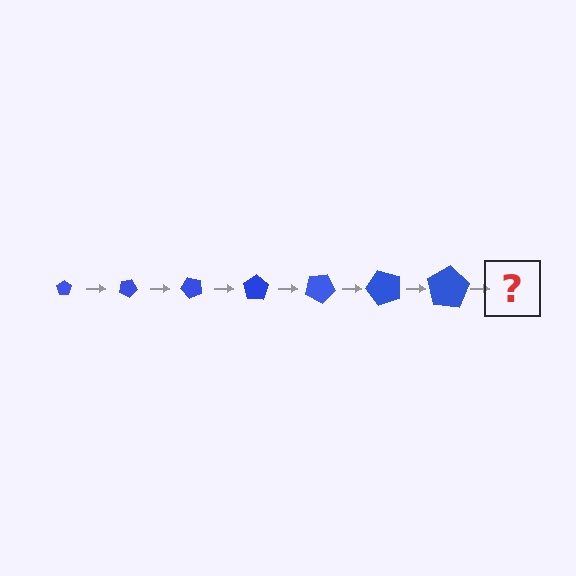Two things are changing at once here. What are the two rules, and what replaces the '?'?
The two rules are that the pentagon grows larger each step and it rotates 25 degrees each step. The '?' should be a pentagon, larger than the previous one and rotated 175 degrees from the start.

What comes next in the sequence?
The next element should be a pentagon, larger than the previous one and rotated 175 degrees from the start.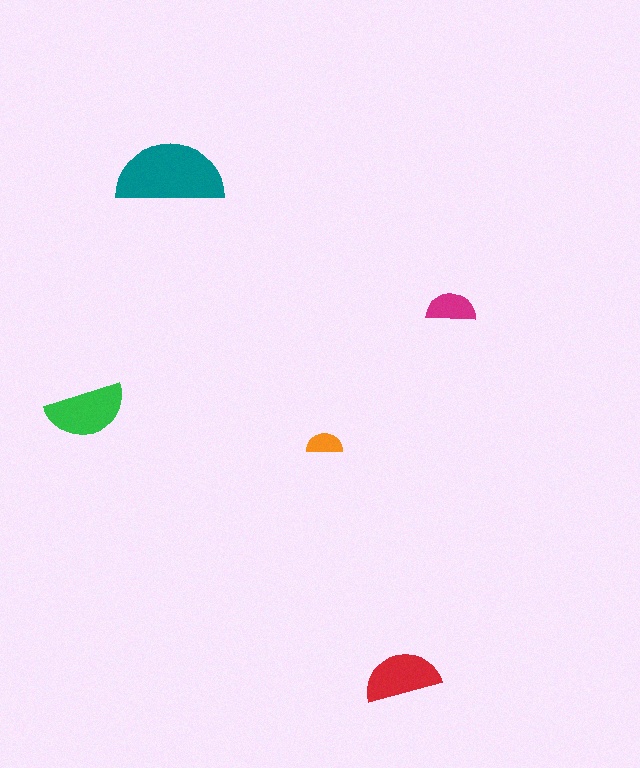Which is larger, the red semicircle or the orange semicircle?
The red one.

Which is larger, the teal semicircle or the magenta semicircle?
The teal one.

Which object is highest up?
The teal semicircle is topmost.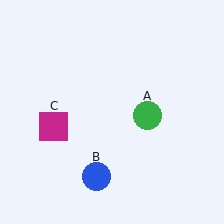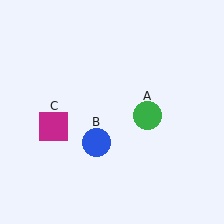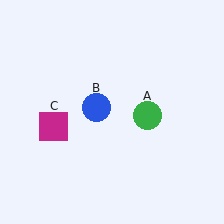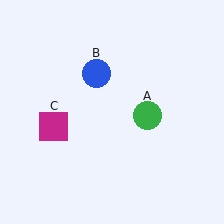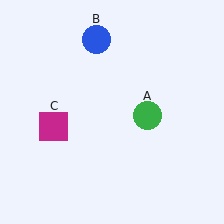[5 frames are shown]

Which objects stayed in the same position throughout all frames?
Green circle (object A) and magenta square (object C) remained stationary.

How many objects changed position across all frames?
1 object changed position: blue circle (object B).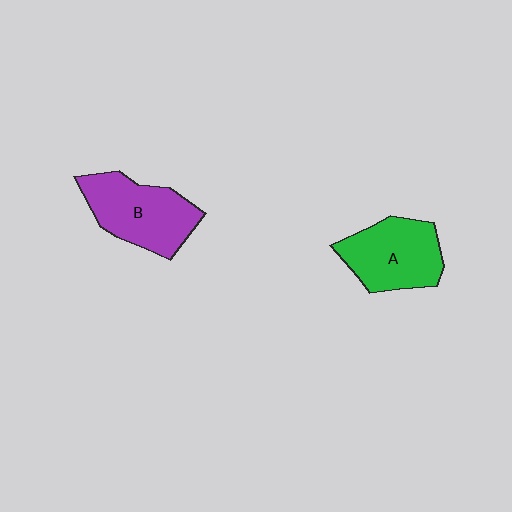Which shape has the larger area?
Shape B (purple).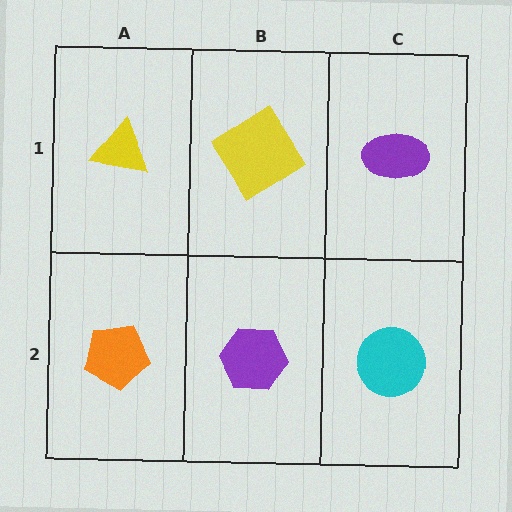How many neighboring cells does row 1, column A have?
2.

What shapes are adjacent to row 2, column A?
A yellow triangle (row 1, column A), a purple hexagon (row 2, column B).